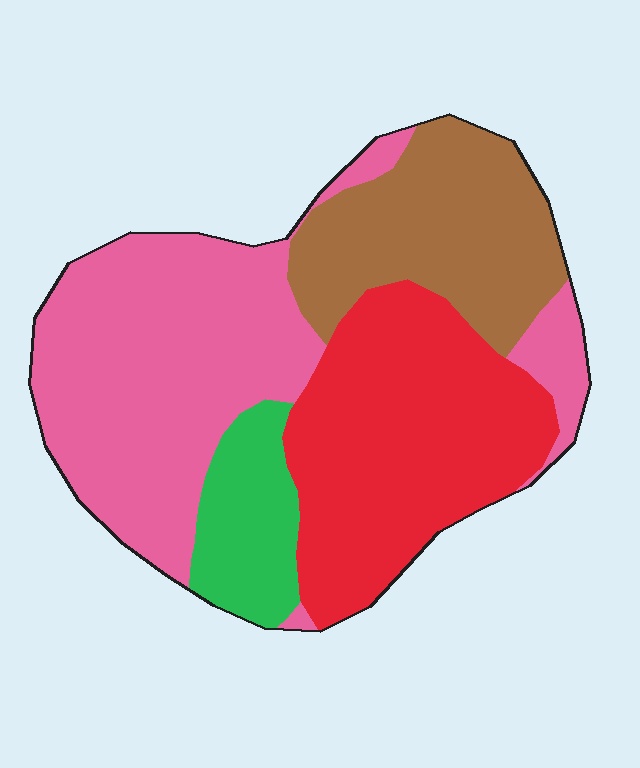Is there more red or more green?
Red.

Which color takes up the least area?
Green, at roughly 10%.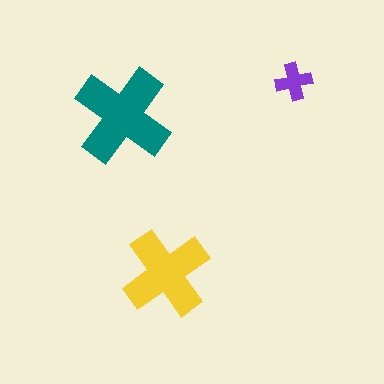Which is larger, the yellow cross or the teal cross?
The teal one.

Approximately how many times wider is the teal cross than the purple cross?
About 2.5 times wider.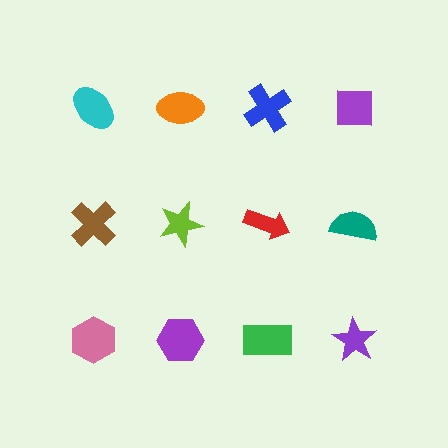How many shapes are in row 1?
4 shapes.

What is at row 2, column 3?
A red arrow.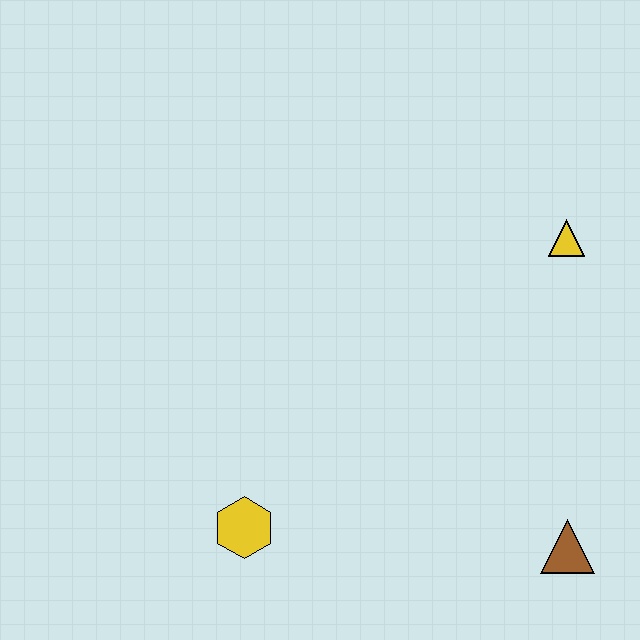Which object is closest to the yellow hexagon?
The brown triangle is closest to the yellow hexagon.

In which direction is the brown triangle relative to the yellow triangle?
The brown triangle is below the yellow triangle.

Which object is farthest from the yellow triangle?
The yellow hexagon is farthest from the yellow triangle.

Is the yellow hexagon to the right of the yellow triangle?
No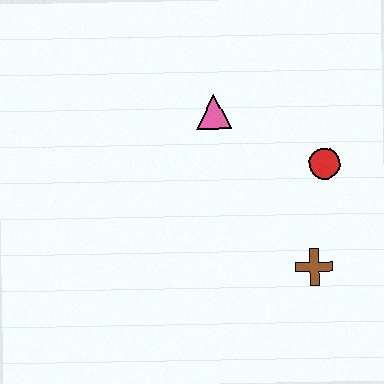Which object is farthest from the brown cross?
The pink triangle is farthest from the brown cross.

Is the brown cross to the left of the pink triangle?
No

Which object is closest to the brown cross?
The red circle is closest to the brown cross.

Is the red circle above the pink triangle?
No